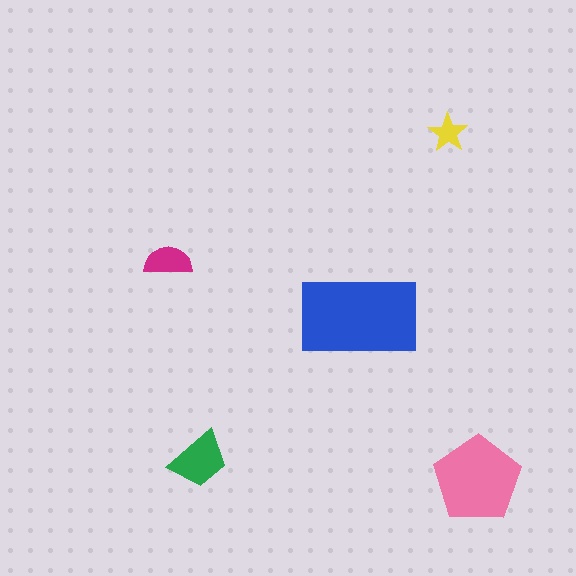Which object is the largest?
The blue rectangle.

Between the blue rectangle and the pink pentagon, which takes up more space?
The blue rectangle.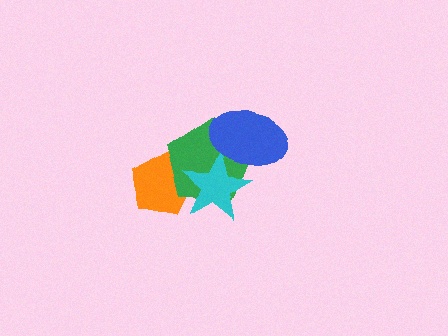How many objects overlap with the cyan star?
3 objects overlap with the cyan star.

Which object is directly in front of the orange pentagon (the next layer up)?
The green pentagon is directly in front of the orange pentagon.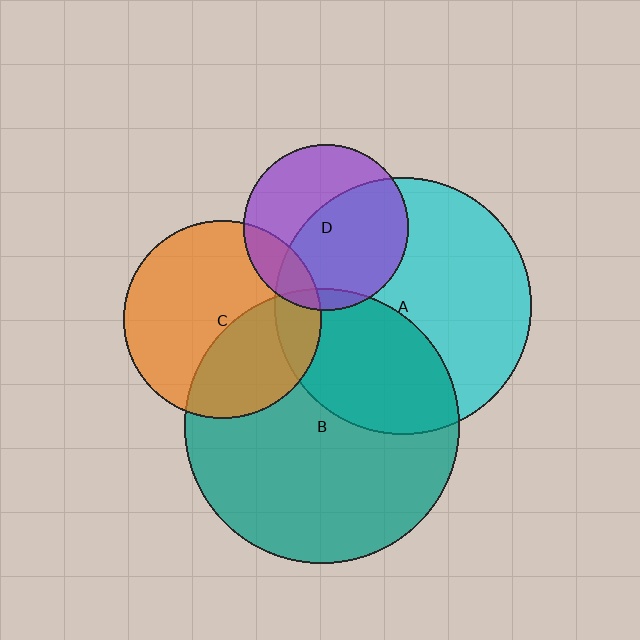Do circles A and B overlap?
Yes.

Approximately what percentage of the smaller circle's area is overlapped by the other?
Approximately 35%.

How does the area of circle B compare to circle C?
Approximately 1.9 times.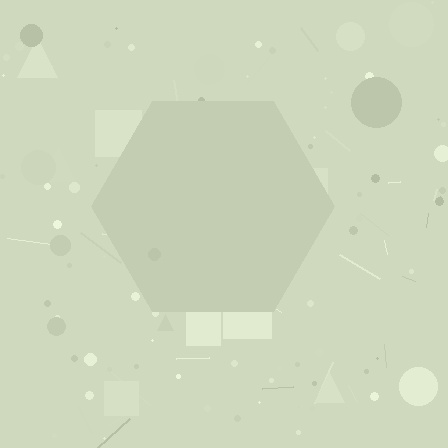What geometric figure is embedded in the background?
A hexagon is embedded in the background.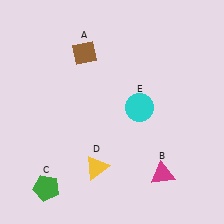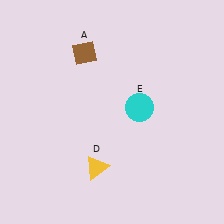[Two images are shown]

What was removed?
The green pentagon (C), the magenta triangle (B) were removed in Image 2.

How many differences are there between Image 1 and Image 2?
There are 2 differences between the two images.